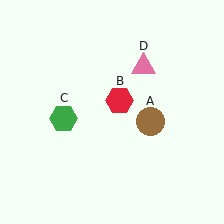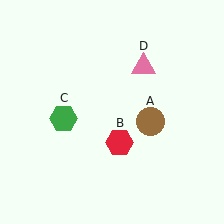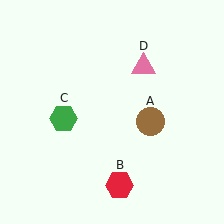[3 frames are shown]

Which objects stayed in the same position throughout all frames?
Brown circle (object A) and green hexagon (object C) and pink triangle (object D) remained stationary.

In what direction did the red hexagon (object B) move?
The red hexagon (object B) moved down.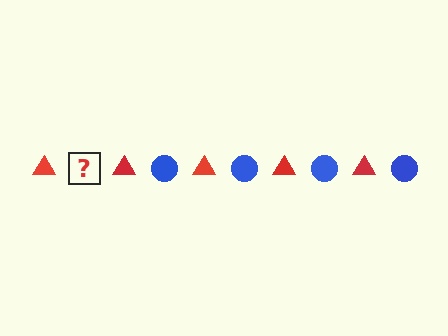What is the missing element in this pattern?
The missing element is a blue circle.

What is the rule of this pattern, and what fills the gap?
The rule is that the pattern alternates between red triangle and blue circle. The gap should be filled with a blue circle.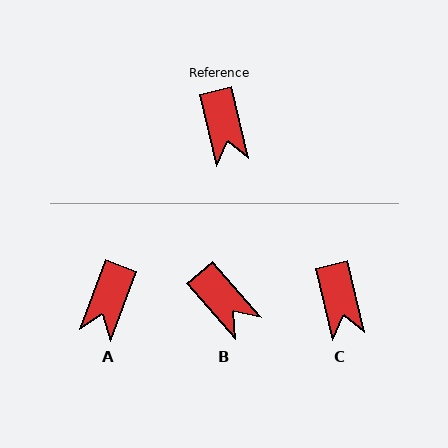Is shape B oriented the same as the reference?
No, it is off by about 28 degrees.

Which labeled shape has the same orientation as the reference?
C.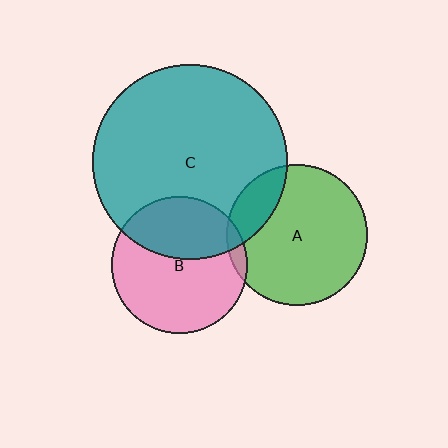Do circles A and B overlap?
Yes.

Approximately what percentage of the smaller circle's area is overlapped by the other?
Approximately 5%.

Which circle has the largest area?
Circle C (teal).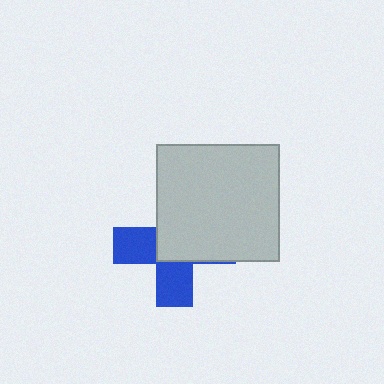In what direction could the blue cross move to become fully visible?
The blue cross could move toward the lower-left. That would shift it out from behind the light gray rectangle entirely.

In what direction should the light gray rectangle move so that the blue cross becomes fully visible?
The light gray rectangle should move toward the upper-right. That is the shortest direction to clear the overlap and leave the blue cross fully visible.